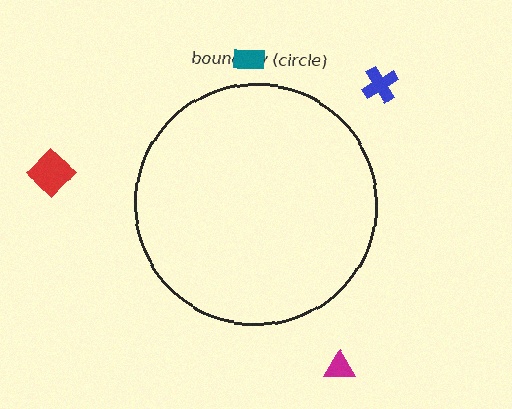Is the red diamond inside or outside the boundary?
Outside.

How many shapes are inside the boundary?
0 inside, 4 outside.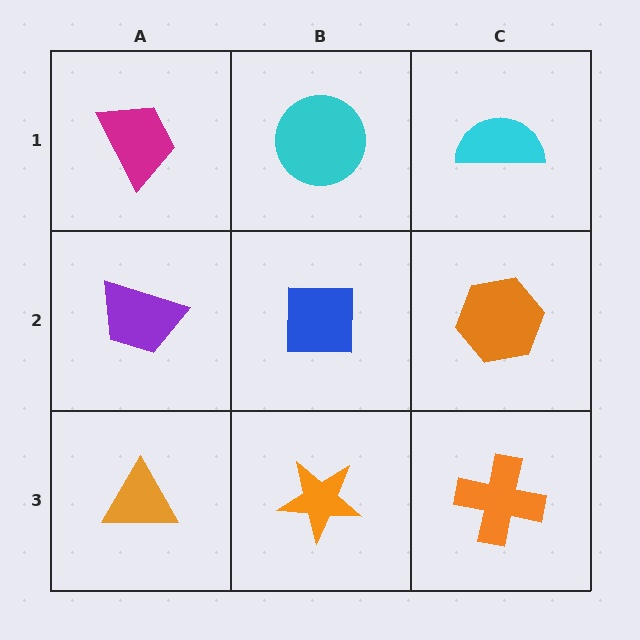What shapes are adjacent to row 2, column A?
A magenta trapezoid (row 1, column A), an orange triangle (row 3, column A), a blue square (row 2, column B).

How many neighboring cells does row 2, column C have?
3.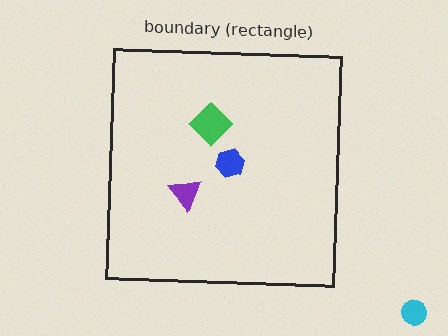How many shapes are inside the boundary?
3 inside, 1 outside.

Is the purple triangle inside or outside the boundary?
Inside.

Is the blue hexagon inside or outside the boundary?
Inside.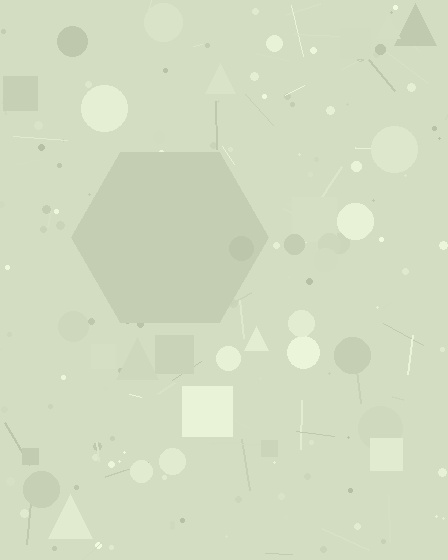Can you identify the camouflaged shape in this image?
The camouflaged shape is a hexagon.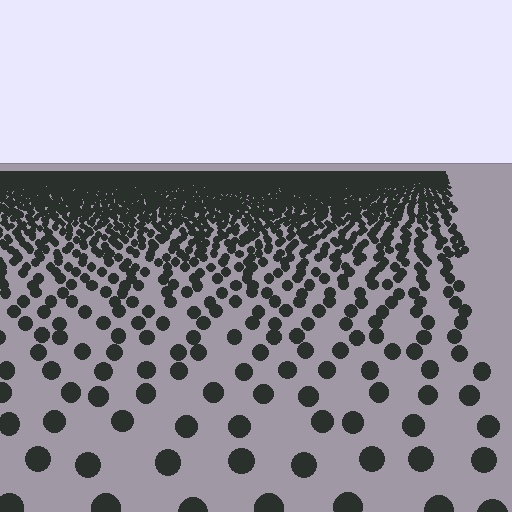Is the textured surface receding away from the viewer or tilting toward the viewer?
The surface is receding away from the viewer. Texture elements get smaller and denser toward the top.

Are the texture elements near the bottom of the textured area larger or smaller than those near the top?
Larger. Near the bottom, elements are closer to the viewer and appear at a bigger on-screen size.